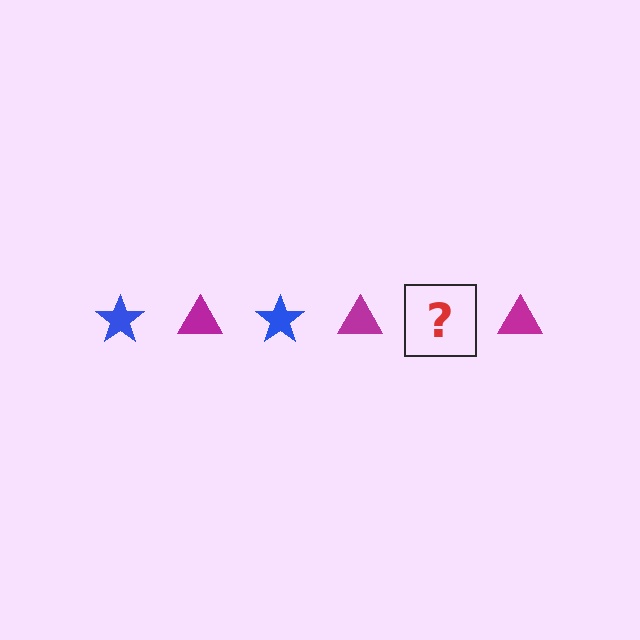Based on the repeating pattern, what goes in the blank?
The blank should be a blue star.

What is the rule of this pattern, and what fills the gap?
The rule is that the pattern alternates between blue star and magenta triangle. The gap should be filled with a blue star.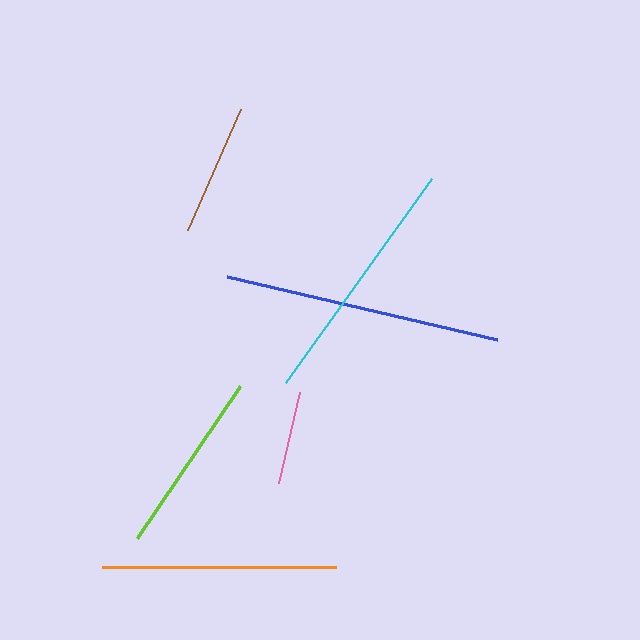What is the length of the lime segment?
The lime segment is approximately 183 pixels long.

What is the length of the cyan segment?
The cyan segment is approximately 250 pixels long.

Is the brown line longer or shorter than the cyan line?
The cyan line is longer than the brown line.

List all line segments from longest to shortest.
From longest to shortest: blue, cyan, orange, lime, brown, pink.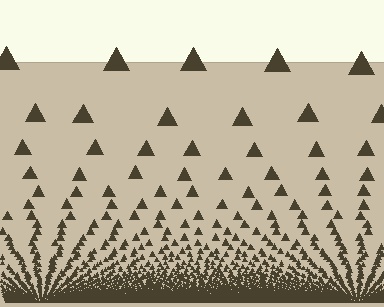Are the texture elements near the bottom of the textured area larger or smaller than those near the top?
Smaller. The gradient is inverted — elements near the bottom are smaller and denser.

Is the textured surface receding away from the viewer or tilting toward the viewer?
The surface appears to tilt toward the viewer. Texture elements get larger and sparser toward the top.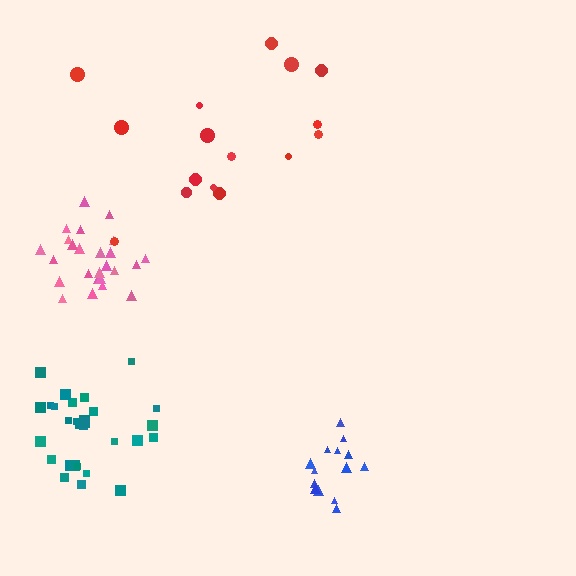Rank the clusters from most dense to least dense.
pink, teal, blue, red.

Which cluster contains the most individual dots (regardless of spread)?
Teal (29).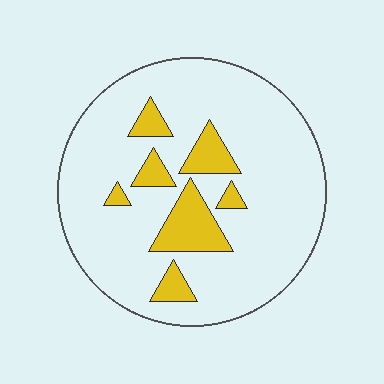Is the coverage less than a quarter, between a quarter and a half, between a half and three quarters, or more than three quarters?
Less than a quarter.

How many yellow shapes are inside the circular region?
7.